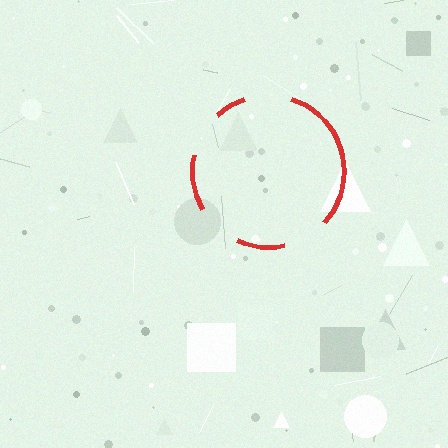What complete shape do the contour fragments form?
The contour fragments form a circle.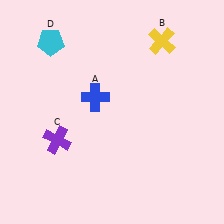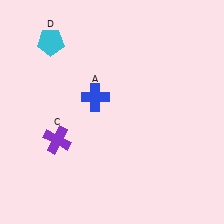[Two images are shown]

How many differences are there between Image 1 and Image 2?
There is 1 difference between the two images.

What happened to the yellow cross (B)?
The yellow cross (B) was removed in Image 2. It was in the top-right area of Image 1.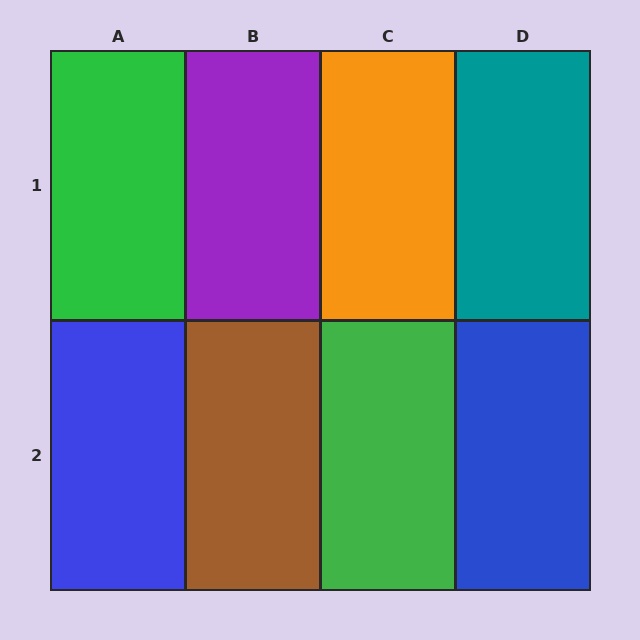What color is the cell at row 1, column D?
Teal.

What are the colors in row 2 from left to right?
Blue, brown, green, blue.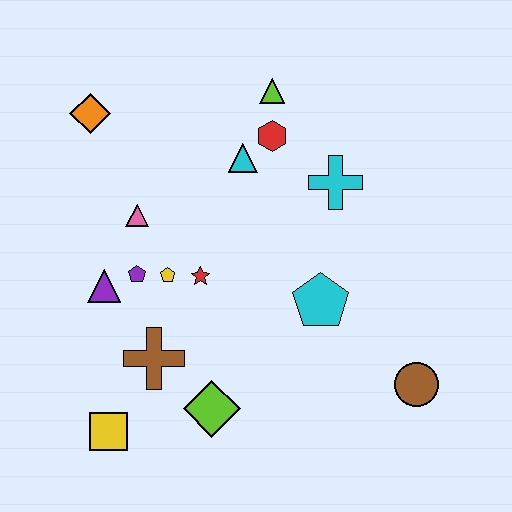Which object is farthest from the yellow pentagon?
The brown circle is farthest from the yellow pentagon.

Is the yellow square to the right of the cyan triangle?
No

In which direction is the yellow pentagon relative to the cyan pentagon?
The yellow pentagon is to the left of the cyan pentagon.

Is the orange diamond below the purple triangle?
No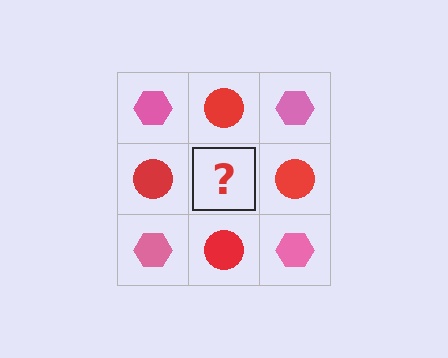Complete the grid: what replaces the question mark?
The question mark should be replaced with a pink hexagon.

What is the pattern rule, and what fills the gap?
The rule is that it alternates pink hexagon and red circle in a checkerboard pattern. The gap should be filled with a pink hexagon.